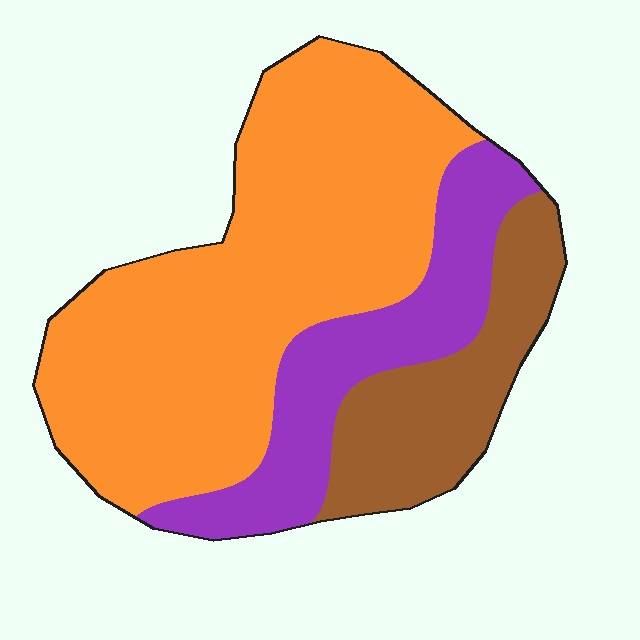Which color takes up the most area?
Orange, at roughly 60%.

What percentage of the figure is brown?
Brown covers 19% of the figure.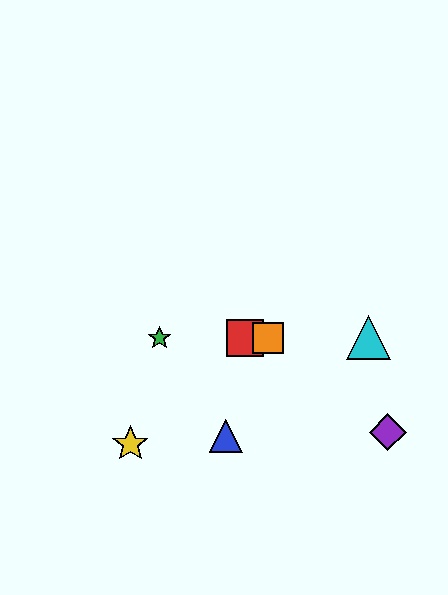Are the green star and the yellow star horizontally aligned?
No, the green star is at y≈338 and the yellow star is at y≈444.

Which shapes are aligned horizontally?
The red square, the green star, the orange square, the cyan triangle are aligned horizontally.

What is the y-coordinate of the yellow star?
The yellow star is at y≈444.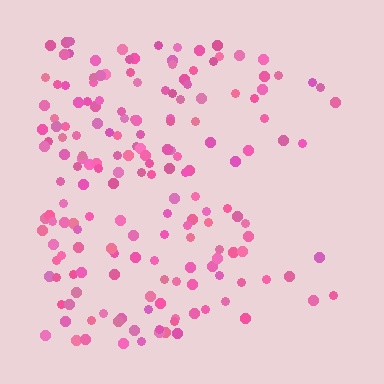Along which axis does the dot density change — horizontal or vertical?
Horizontal.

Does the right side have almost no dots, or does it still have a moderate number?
Still a moderate number, just noticeably fewer than the left.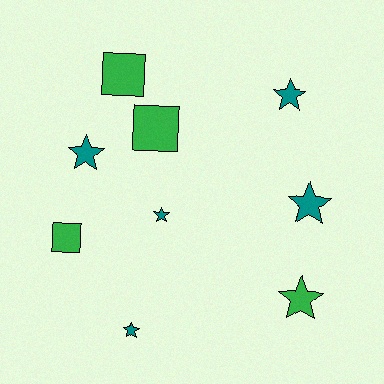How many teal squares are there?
There are no teal squares.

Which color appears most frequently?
Teal, with 5 objects.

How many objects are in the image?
There are 9 objects.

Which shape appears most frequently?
Star, with 6 objects.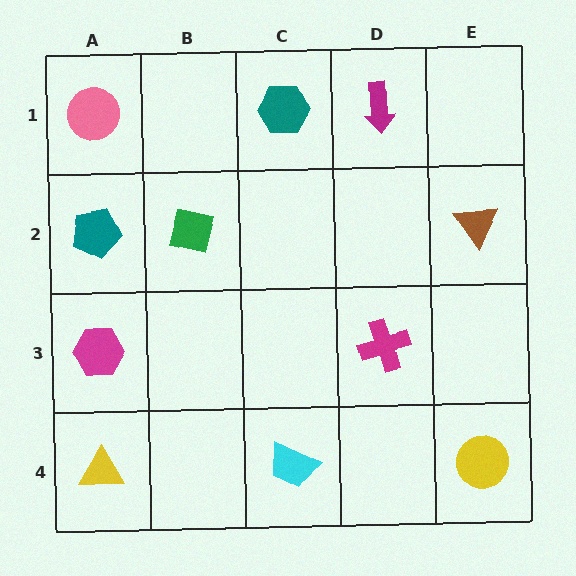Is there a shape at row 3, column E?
No, that cell is empty.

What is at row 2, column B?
A green square.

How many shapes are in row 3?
2 shapes.